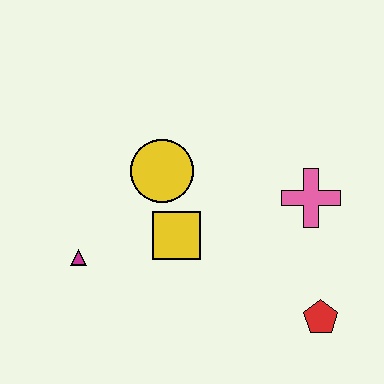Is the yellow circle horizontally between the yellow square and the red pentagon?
No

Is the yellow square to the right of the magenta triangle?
Yes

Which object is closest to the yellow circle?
The yellow square is closest to the yellow circle.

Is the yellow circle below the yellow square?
No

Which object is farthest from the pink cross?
The magenta triangle is farthest from the pink cross.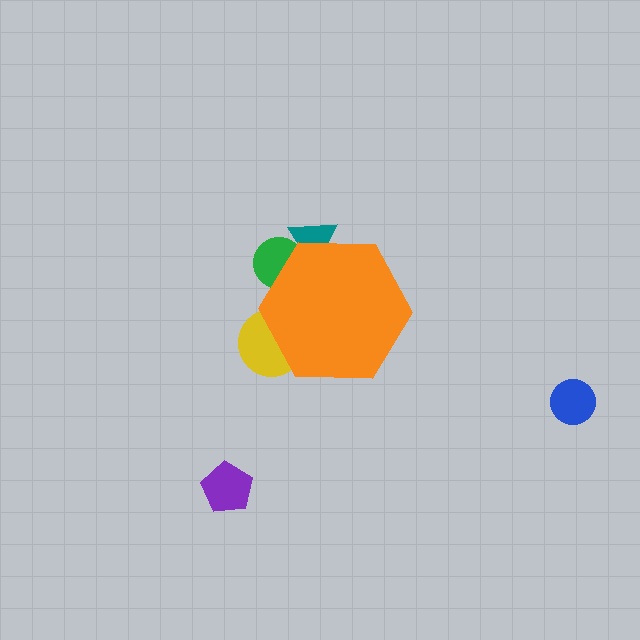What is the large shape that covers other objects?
An orange hexagon.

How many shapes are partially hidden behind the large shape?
3 shapes are partially hidden.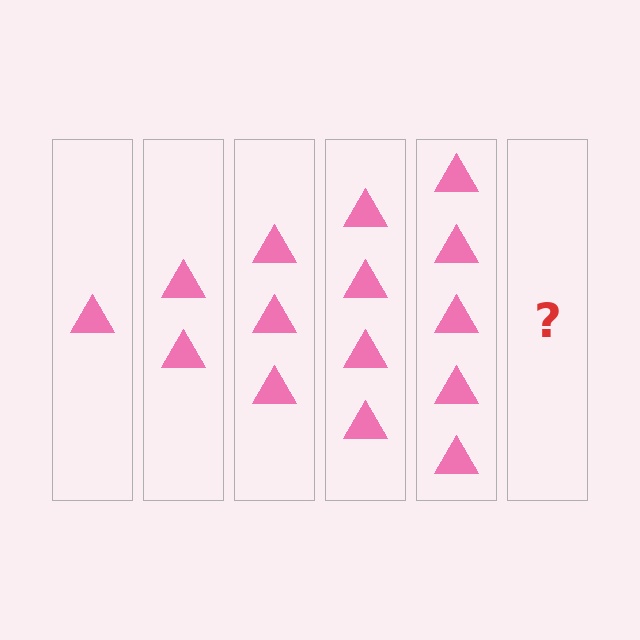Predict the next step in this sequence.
The next step is 6 triangles.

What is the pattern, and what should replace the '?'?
The pattern is that each step adds one more triangle. The '?' should be 6 triangles.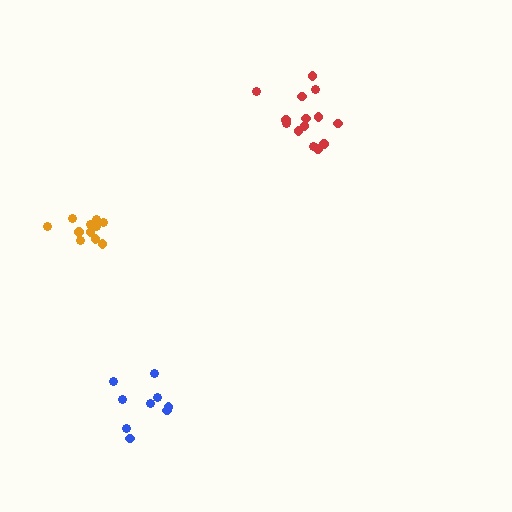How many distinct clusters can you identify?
There are 3 distinct clusters.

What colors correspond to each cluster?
The clusters are colored: blue, orange, red.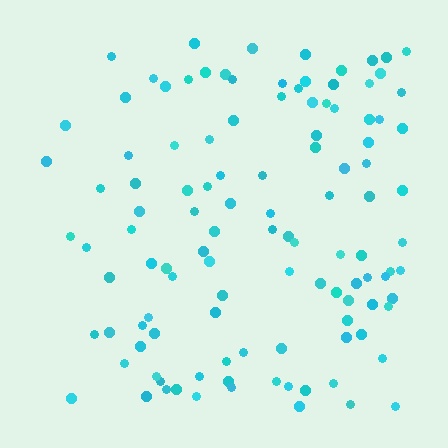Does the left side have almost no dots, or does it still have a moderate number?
Still a moderate number, just noticeably fewer than the right.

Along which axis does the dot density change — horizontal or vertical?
Horizontal.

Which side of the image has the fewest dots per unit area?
The left.